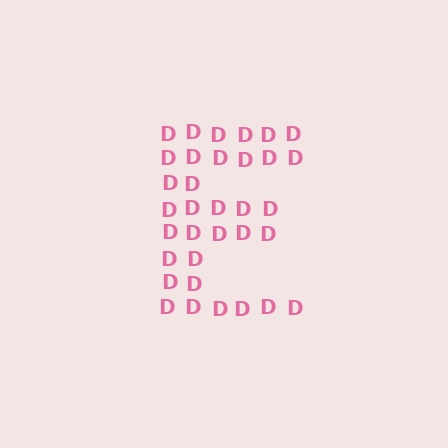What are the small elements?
The small elements are letter D's.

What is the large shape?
The large shape is the letter E.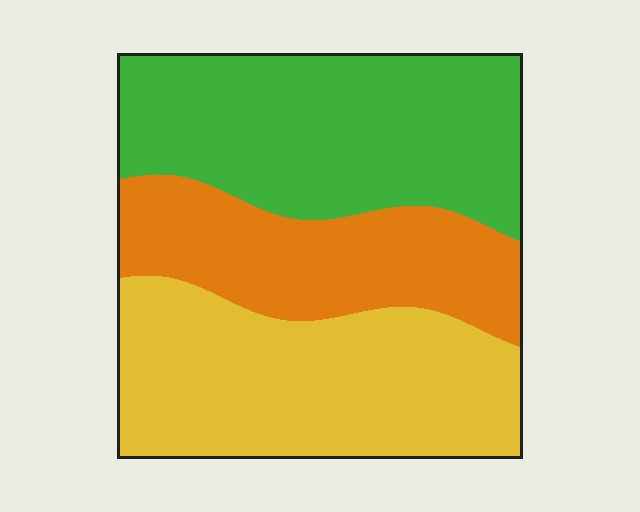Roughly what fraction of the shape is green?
Green takes up about three eighths (3/8) of the shape.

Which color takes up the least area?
Orange, at roughly 25%.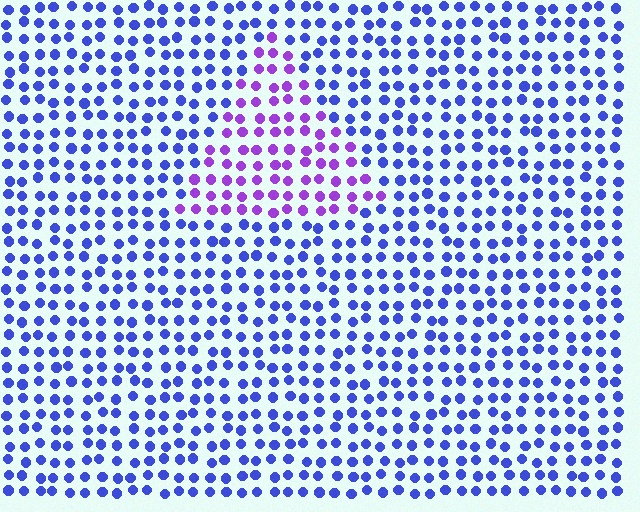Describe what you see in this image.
The image is filled with small blue elements in a uniform arrangement. A triangle-shaped region is visible where the elements are tinted to a slightly different hue, forming a subtle color boundary.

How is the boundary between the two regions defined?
The boundary is defined purely by a slight shift in hue (about 44 degrees). Spacing, size, and orientation are identical on both sides.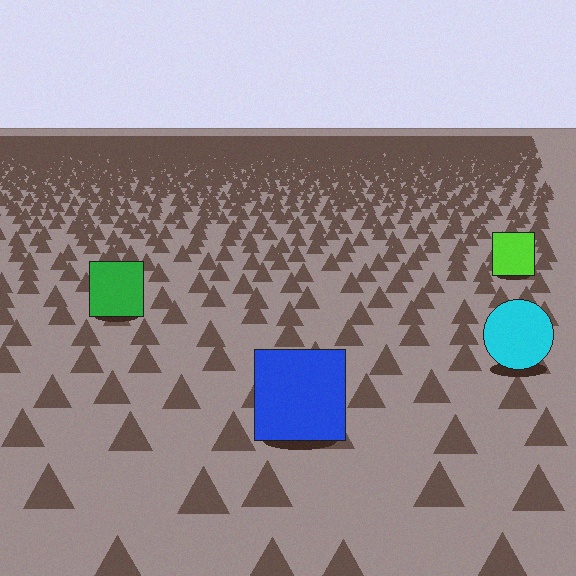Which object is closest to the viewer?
The blue square is closest. The texture marks near it are larger and more spread out.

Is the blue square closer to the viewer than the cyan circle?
Yes. The blue square is closer — you can tell from the texture gradient: the ground texture is coarser near it.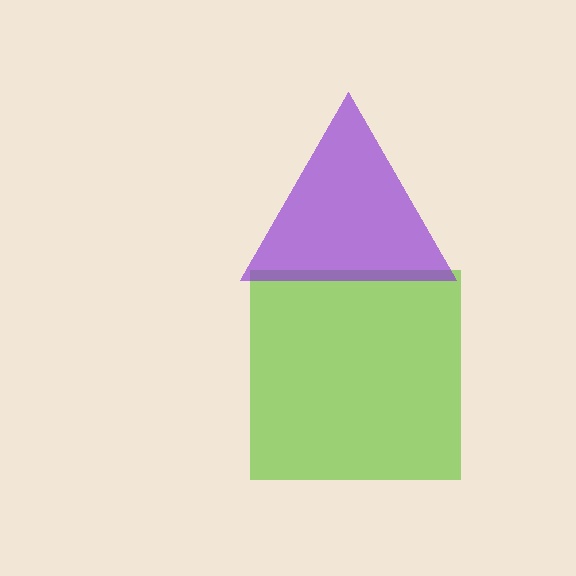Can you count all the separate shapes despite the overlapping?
Yes, there are 2 separate shapes.